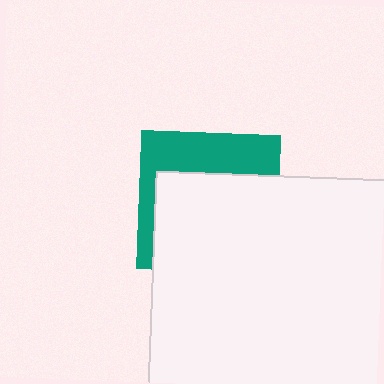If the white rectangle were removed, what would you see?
You would see the complete teal square.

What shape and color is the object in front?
The object in front is a white rectangle.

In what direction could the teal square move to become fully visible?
The teal square could move up. That would shift it out from behind the white rectangle entirely.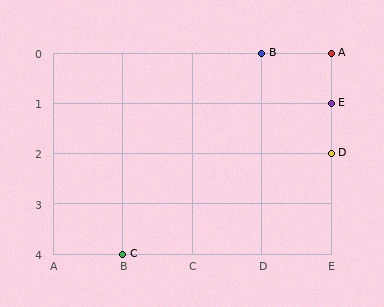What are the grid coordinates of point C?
Point C is at grid coordinates (B, 4).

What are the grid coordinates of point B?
Point B is at grid coordinates (D, 0).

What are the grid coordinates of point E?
Point E is at grid coordinates (E, 1).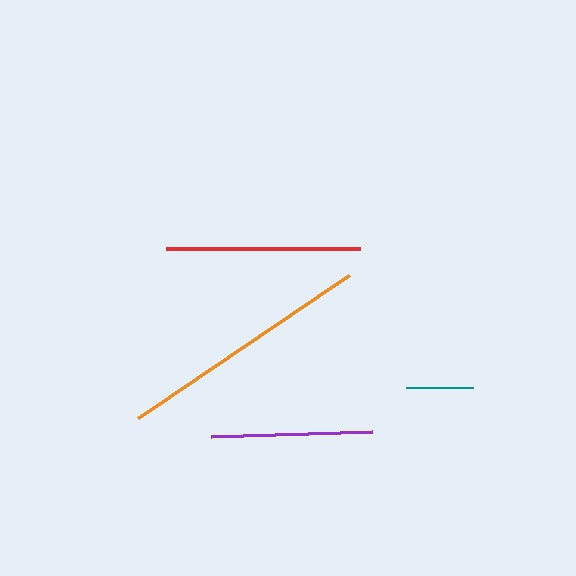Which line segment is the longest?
The orange line is the longest at approximately 255 pixels.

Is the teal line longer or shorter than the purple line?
The purple line is longer than the teal line.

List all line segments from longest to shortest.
From longest to shortest: orange, red, purple, teal.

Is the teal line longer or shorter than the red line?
The red line is longer than the teal line.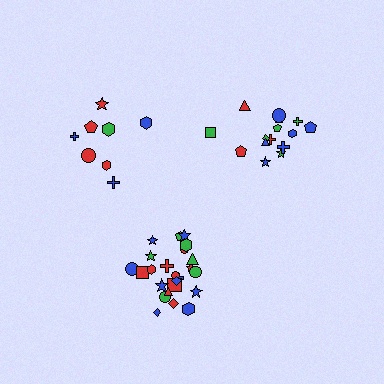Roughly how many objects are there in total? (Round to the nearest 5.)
Roughly 50 objects in total.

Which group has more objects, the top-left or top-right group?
The top-right group.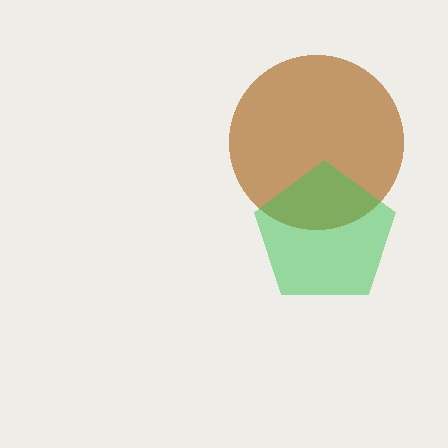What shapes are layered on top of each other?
The layered shapes are: a brown circle, a green pentagon.